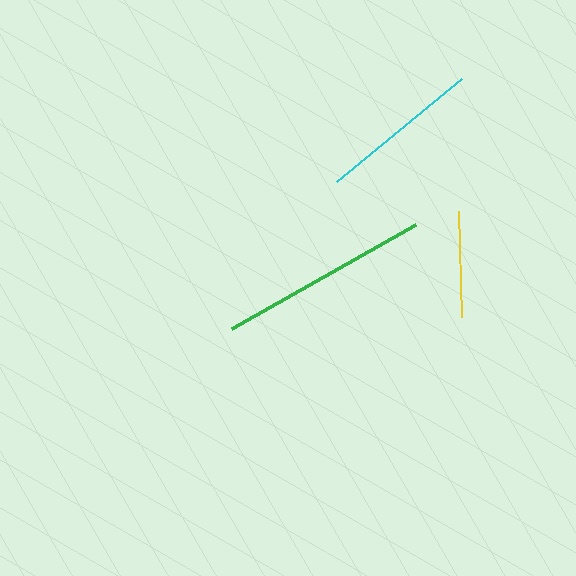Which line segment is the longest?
The green line is the longest at approximately 211 pixels.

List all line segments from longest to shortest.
From longest to shortest: green, cyan, yellow.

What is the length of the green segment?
The green segment is approximately 211 pixels long.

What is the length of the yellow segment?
The yellow segment is approximately 106 pixels long.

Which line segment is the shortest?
The yellow line is the shortest at approximately 106 pixels.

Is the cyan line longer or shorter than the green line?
The green line is longer than the cyan line.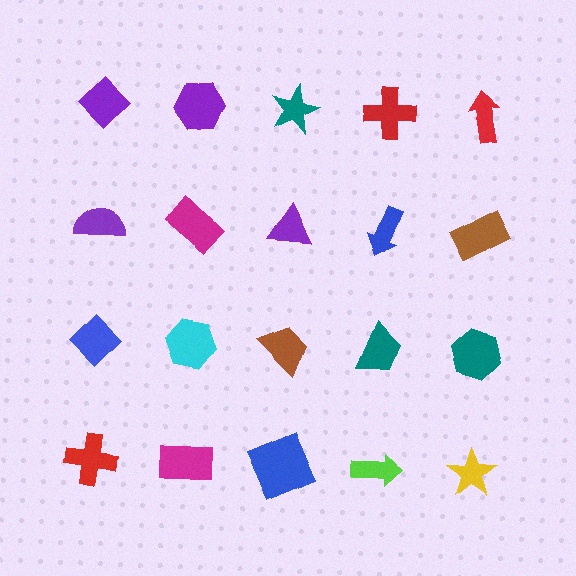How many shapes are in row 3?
5 shapes.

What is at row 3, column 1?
A blue diamond.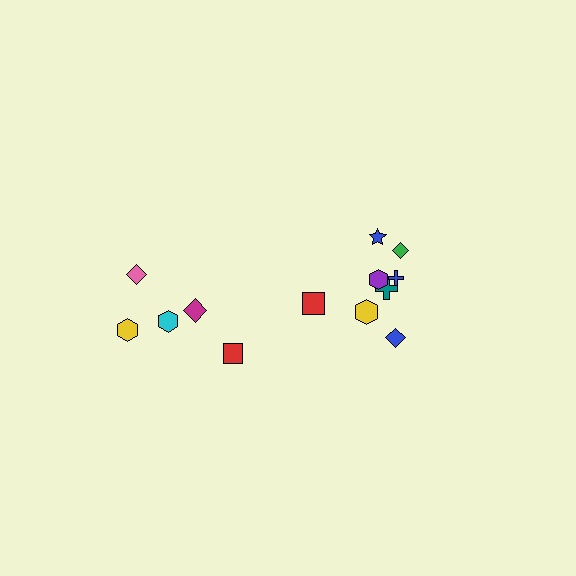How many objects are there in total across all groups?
There are 13 objects.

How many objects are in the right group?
There are 8 objects.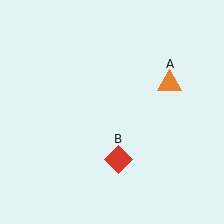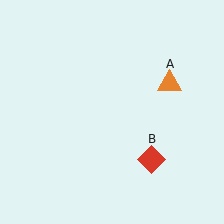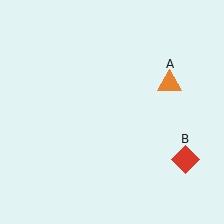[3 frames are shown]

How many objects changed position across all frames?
1 object changed position: red diamond (object B).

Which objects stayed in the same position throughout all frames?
Orange triangle (object A) remained stationary.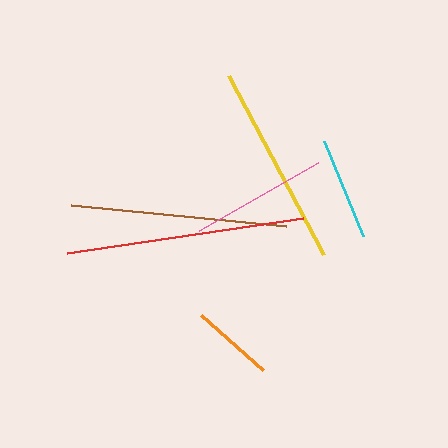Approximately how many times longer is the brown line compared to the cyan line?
The brown line is approximately 2.1 times the length of the cyan line.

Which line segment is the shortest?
The orange line is the shortest at approximately 83 pixels.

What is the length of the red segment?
The red segment is approximately 239 pixels long.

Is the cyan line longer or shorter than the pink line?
The pink line is longer than the cyan line.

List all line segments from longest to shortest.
From longest to shortest: red, brown, yellow, pink, cyan, orange.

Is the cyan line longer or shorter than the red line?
The red line is longer than the cyan line.